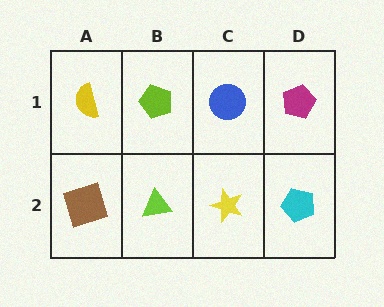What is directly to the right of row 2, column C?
A cyan pentagon.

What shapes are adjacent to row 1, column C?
A yellow star (row 2, column C), a lime pentagon (row 1, column B), a magenta pentagon (row 1, column D).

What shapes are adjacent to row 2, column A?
A yellow semicircle (row 1, column A), a lime triangle (row 2, column B).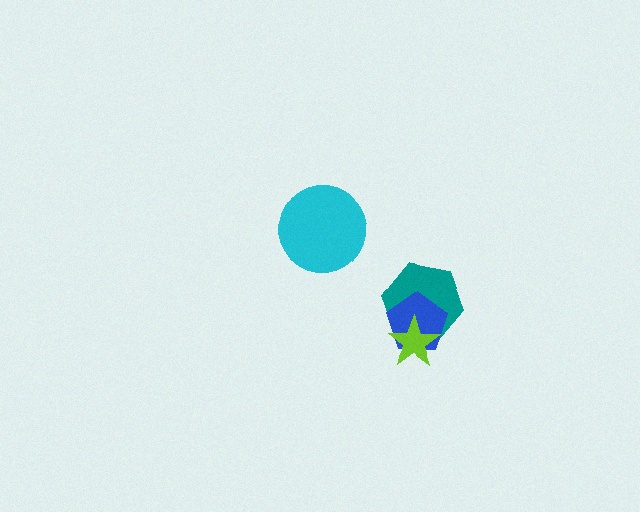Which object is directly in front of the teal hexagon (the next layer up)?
The blue pentagon is directly in front of the teal hexagon.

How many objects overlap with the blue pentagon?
2 objects overlap with the blue pentagon.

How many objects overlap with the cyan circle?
0 objects overlap with the cyan circle.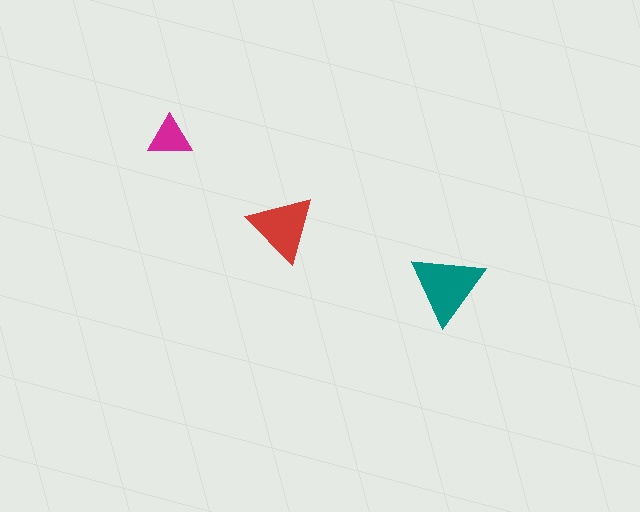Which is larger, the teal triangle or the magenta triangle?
The teal one.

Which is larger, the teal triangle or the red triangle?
The teal one.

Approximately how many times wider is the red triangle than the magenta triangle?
About 1.5 times wider.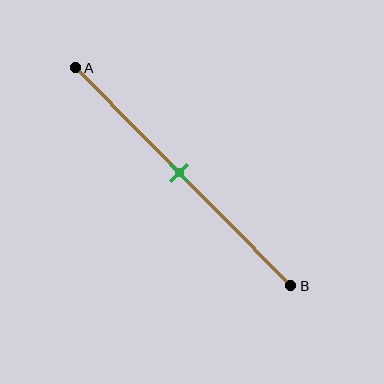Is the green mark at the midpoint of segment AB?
Yes, the mark is approximately at the midpoint.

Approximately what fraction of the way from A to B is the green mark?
The green mark is approximately 50% of the way from A to B.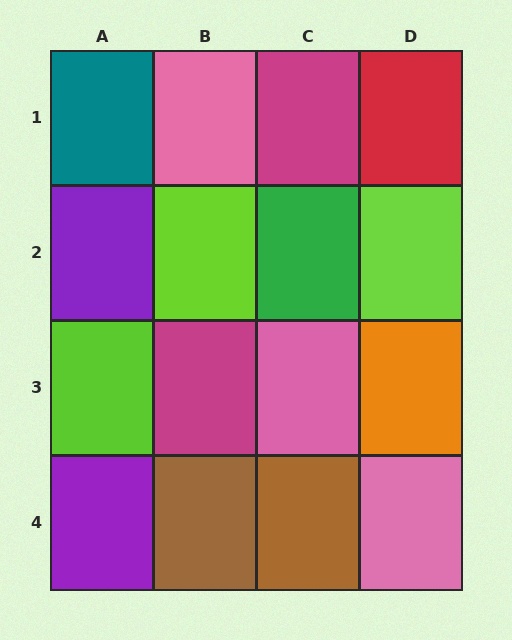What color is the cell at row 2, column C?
Green.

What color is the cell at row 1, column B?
Pink.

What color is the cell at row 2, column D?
Lime.